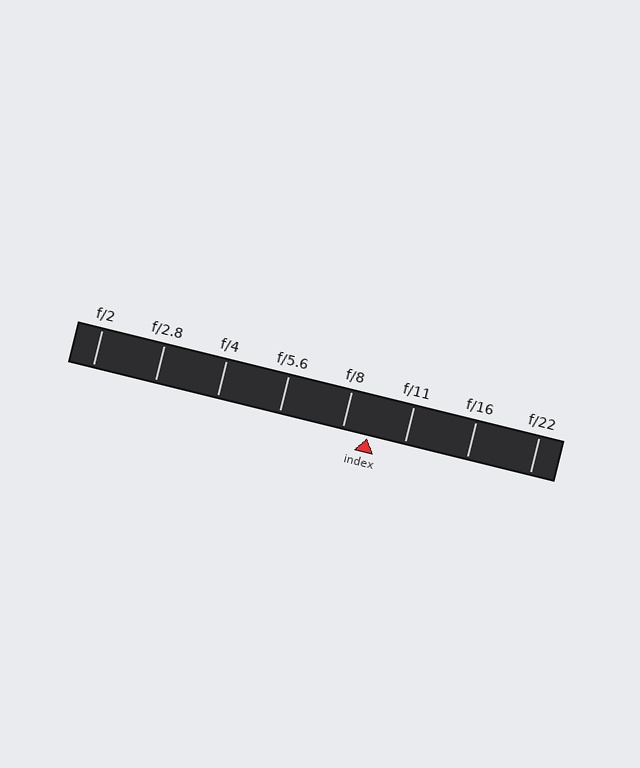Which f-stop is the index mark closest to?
The index mark is closest to f/8.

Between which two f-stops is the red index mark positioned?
The index mark is between f/8 and f/11.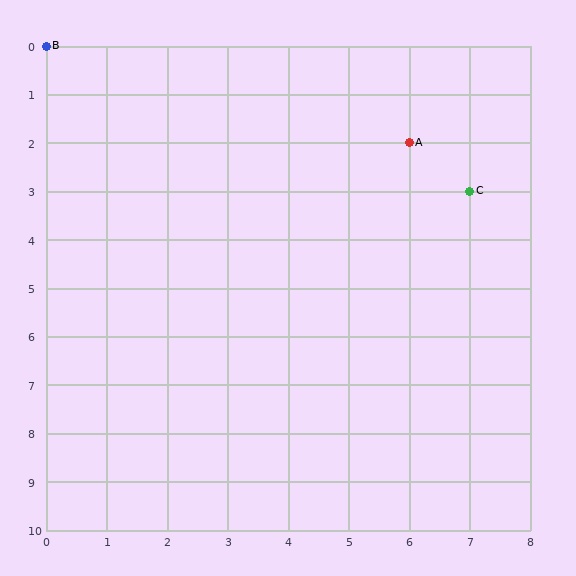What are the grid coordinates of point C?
Point C is at grid coordinates (7, 3).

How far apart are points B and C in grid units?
Points B and C are 7 columns and 3 rows apart (about 7.6 grid units diagonally).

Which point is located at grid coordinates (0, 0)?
Point B is at (0, 0).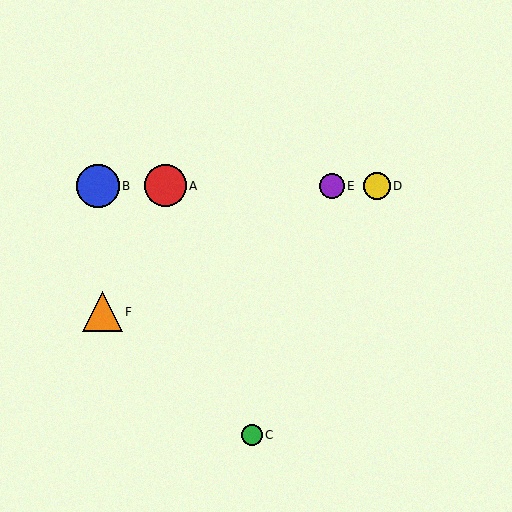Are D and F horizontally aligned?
No, D is at y≈186 and F is at y≈312.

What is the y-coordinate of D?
Object D is at y≈186.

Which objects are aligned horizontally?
Objects A, B, D, E are aligned horizontally.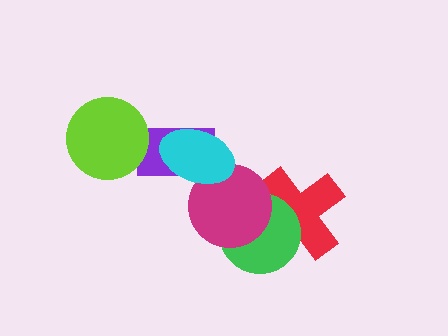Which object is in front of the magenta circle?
The cyan ellipse is in front of the magenta circle.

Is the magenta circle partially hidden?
Yes, it is partially covered by another shape.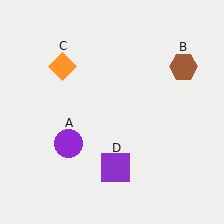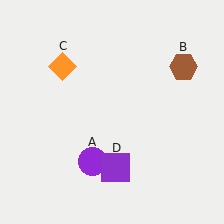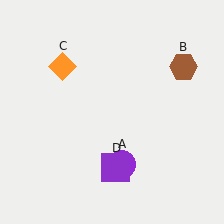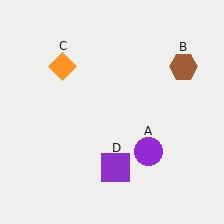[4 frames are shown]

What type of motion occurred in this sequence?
The purple circle (object A) rotated counterclockwise around the center of the scene.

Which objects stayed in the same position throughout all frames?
Brown hexagon (object B) and orange diamond (object C) and purple square (object D) remained stationary.